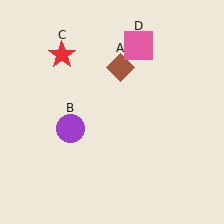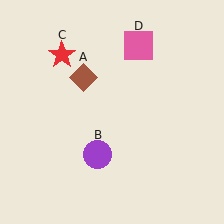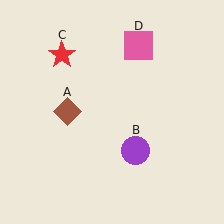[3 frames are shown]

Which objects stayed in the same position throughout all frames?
Red star (object C) and pink square (object D) remained stationary.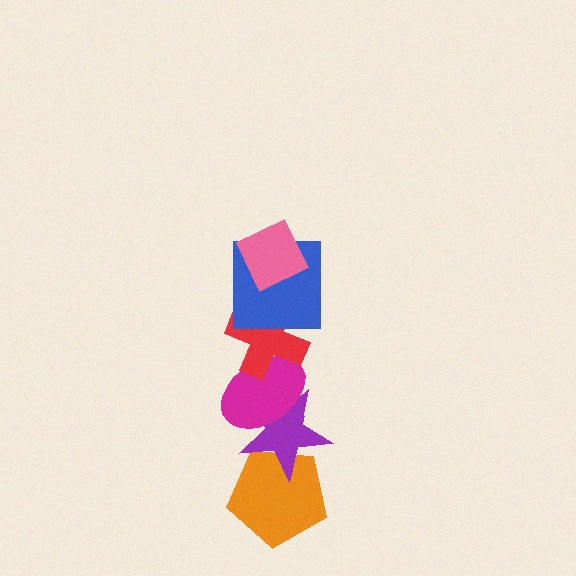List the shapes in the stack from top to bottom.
From top to bottom: the pink diamond, the blue square, the red cross, the magenta ellipse, the purple star, the orange pentagon.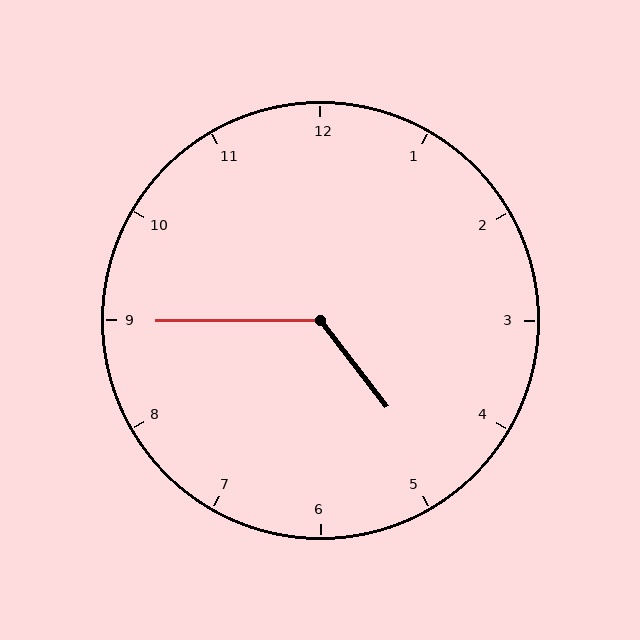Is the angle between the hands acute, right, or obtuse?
It is obtuse.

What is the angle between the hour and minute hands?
Approximately 128 degrees.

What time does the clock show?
4:45.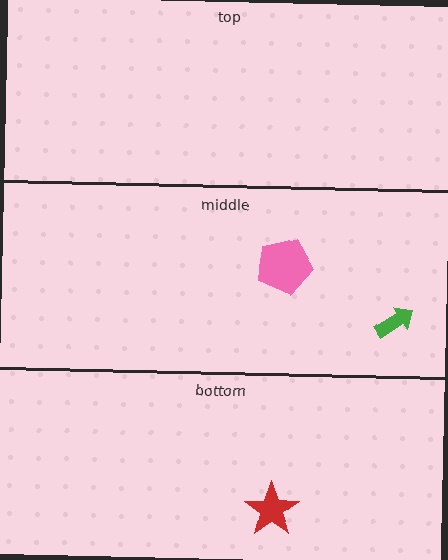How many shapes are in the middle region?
2.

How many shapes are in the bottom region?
1.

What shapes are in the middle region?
The pink pentagon, the green arrow.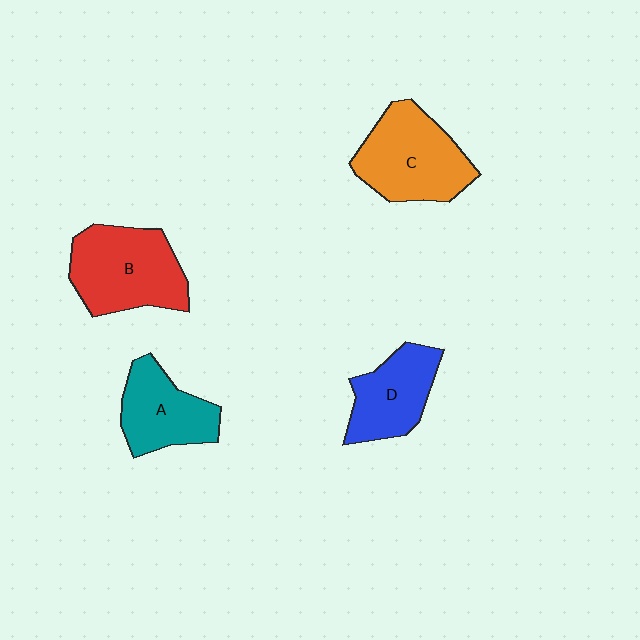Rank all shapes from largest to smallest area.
From largest to smallest: B (red), C (orange), A (teal), D (blue).